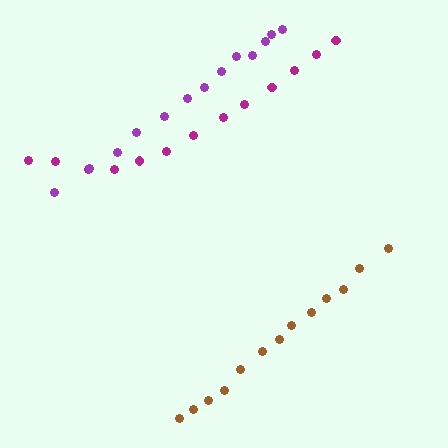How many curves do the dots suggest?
There are 3 distinct paths.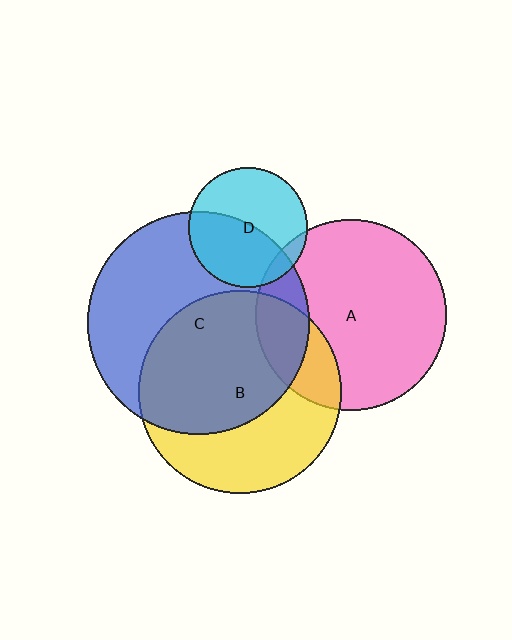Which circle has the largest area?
Circle C (blue).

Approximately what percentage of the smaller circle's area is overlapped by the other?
Approximately 10%.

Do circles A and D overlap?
Yes.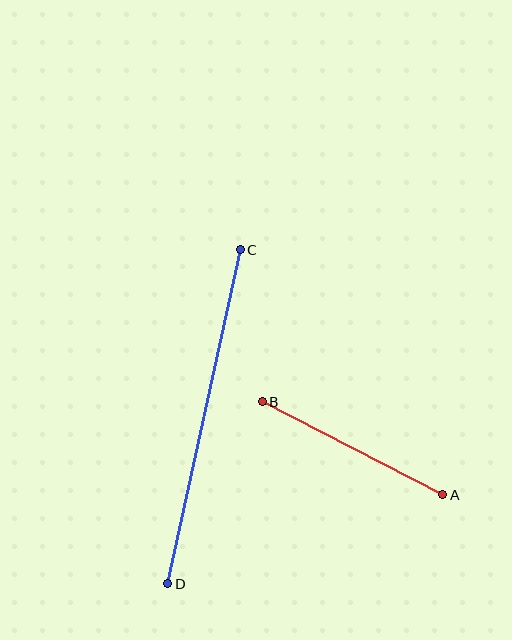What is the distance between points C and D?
The distance is approximately 342 pixels.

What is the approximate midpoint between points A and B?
The midpoint is at approximately (353, 448) pixels.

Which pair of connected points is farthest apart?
Points C and D are farthest apart.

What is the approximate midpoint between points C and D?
The midpoint is at approximately (204, 417) pixels.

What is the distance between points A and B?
The distance is approximately 203 pixels.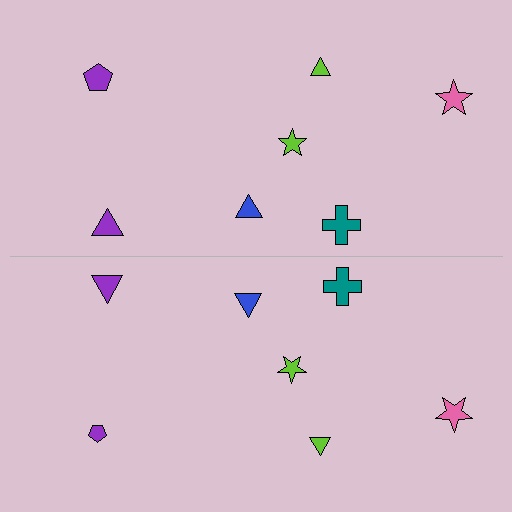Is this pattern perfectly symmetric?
No, the pattern is not perfectly symmetric. The purple pentagon on the bottom side has a different size than its mirror counterpart.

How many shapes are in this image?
There are 14 shapes in this image.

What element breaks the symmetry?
The purple pentagon on the bottom side has a different size than its mirror counterpart.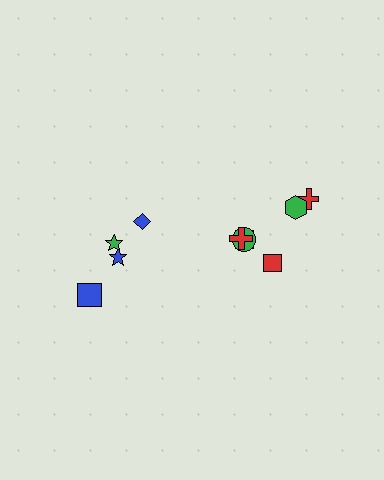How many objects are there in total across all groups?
There are 10 objects.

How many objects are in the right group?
There are 6 objects.